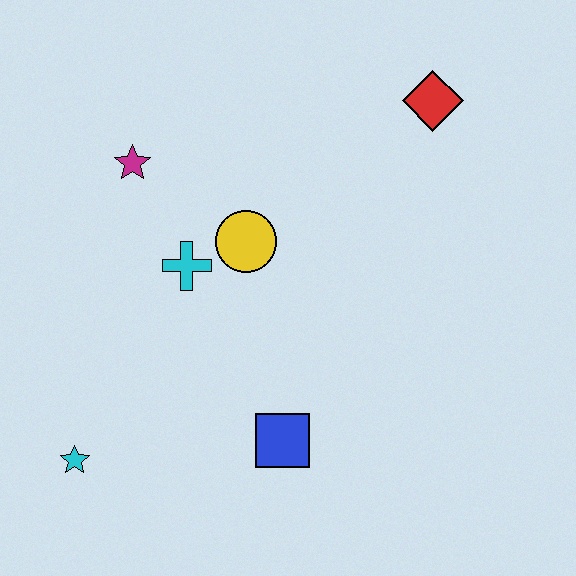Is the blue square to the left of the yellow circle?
No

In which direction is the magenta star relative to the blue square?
The magenta star is above the blue square.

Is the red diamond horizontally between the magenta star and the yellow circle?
No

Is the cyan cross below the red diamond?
Yes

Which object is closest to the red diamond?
The yellow circle is closest to the red diamond.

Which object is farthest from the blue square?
The red diamond is farthest from the blue square.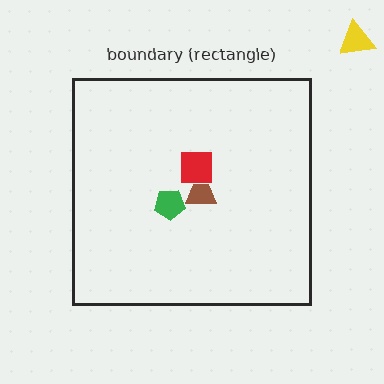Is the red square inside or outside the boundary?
Inside.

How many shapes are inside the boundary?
3 inside, 1 outside.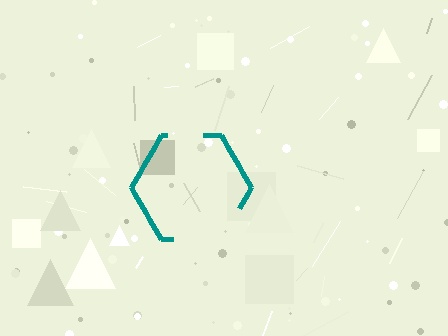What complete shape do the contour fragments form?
The contour fragments form a hexagon.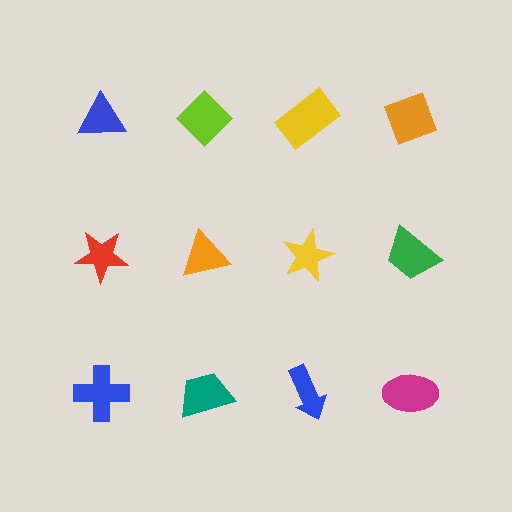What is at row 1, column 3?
A yellow rectangle.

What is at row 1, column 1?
A blue triangle.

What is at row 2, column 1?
A red star.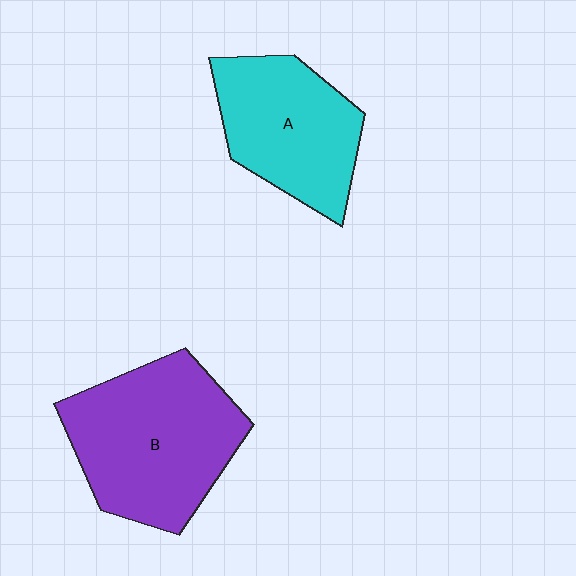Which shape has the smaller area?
Shape A (cyan).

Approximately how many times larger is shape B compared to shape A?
Approximately 1.3 times.